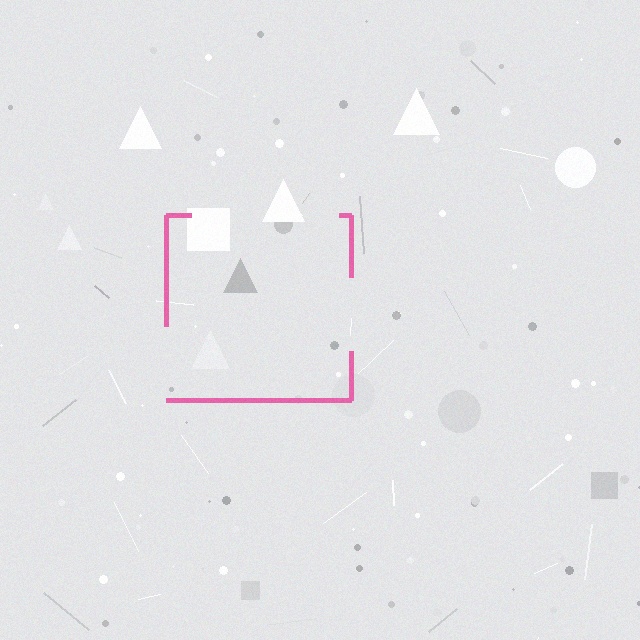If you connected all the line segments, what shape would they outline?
They would outline a square.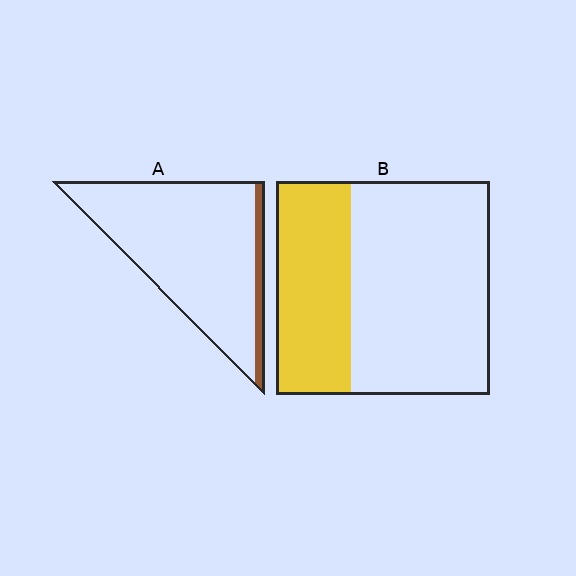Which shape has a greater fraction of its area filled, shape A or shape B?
Shape B.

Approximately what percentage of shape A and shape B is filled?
A is approximately 10% and B is approximately 35%.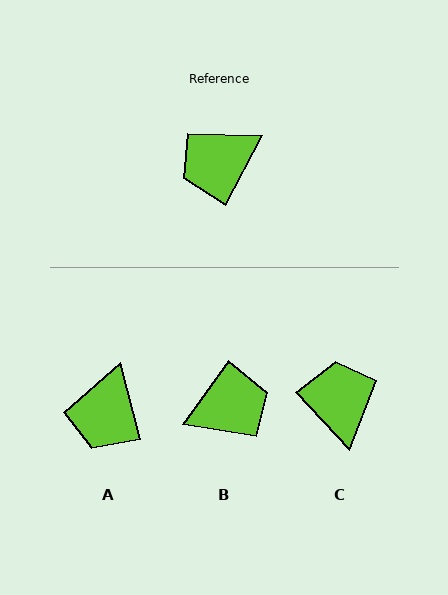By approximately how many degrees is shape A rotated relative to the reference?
Approximately 43 degrees counter-clockwise.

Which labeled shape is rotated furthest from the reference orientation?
B, about 172 degrees away.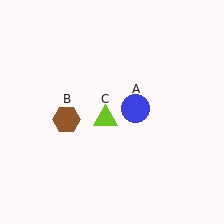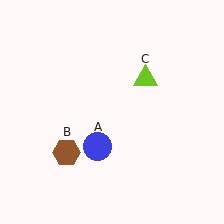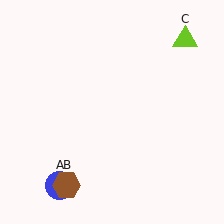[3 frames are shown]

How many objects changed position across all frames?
3 objects changed position: blue circle (object A), brown hexagon (object B), lime triangle (object C).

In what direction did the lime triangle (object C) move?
The lime triangle (object C) moved up and to the right.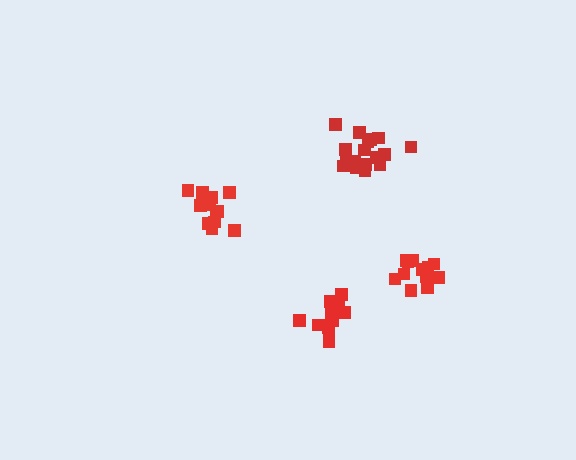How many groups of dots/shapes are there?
There are 4 groups.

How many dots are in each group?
Group 1: 14 dots, Group 2: 17 dots, Group 3: 14 dots, Group 4: 13 dots (58 total).